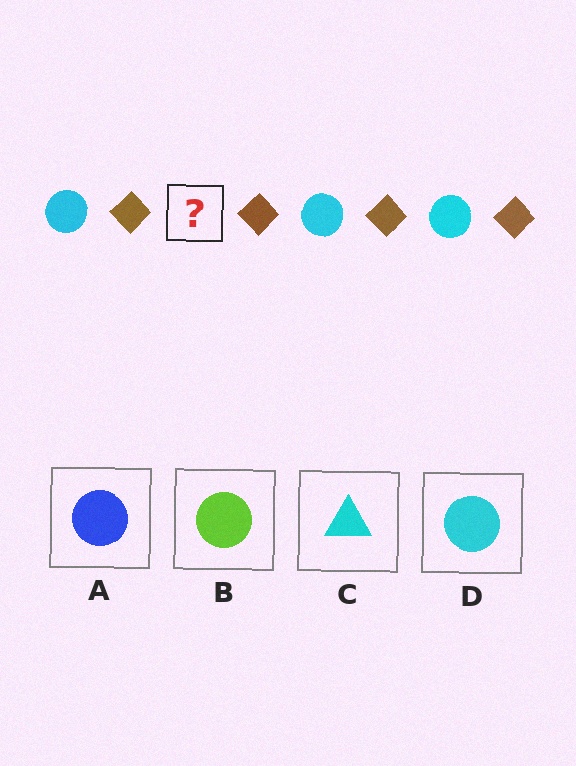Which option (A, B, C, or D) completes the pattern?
D.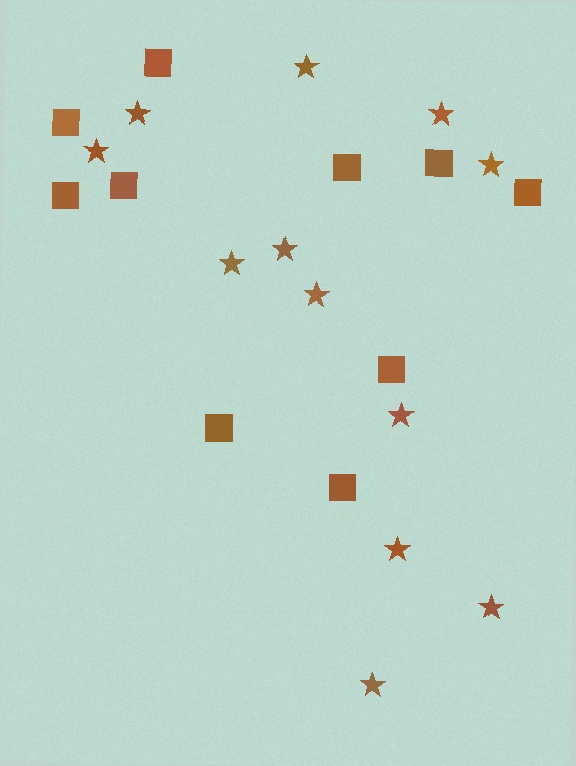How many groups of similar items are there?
There are 2 groups: one group of squares (10) and one group of stars (12).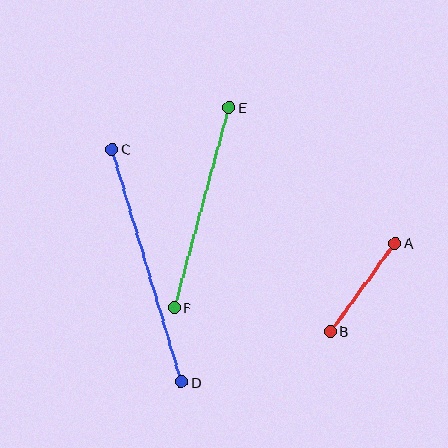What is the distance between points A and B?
The distance is approximately 109 pixels.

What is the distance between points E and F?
The distance is approximately 208 pixels.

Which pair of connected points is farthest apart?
Points C and D are farthest apart.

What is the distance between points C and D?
The distance is approximately 243 pixels.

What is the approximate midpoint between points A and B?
The midpoint is at approximately (363, 287) pixels.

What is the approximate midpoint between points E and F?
The midpoint is at approximately (202, 207) pixels.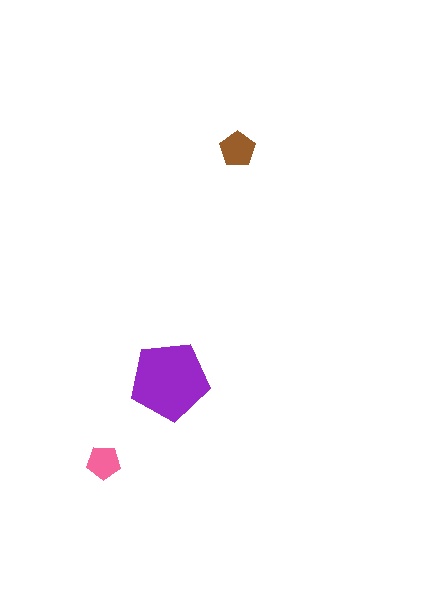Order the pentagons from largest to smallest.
the purple one, the brown one, the pink one.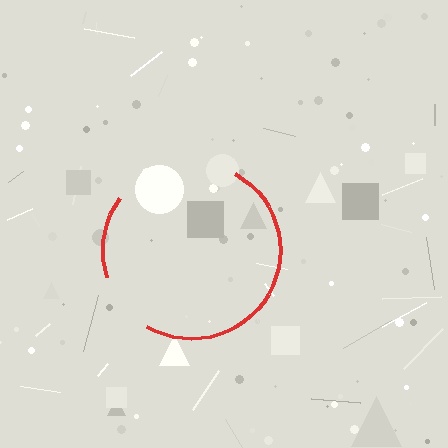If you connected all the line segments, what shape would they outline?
They would outline a circle.